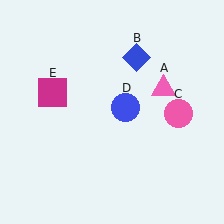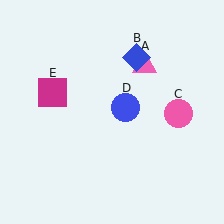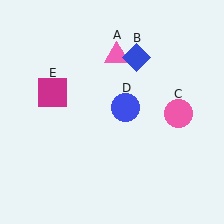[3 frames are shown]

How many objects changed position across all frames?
1 object changed position: pink triangle (object A).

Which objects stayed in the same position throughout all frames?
Blue diamond (object B) and pink circle (object C) and blue circle (object D) and magenta square (object E) remained stationary.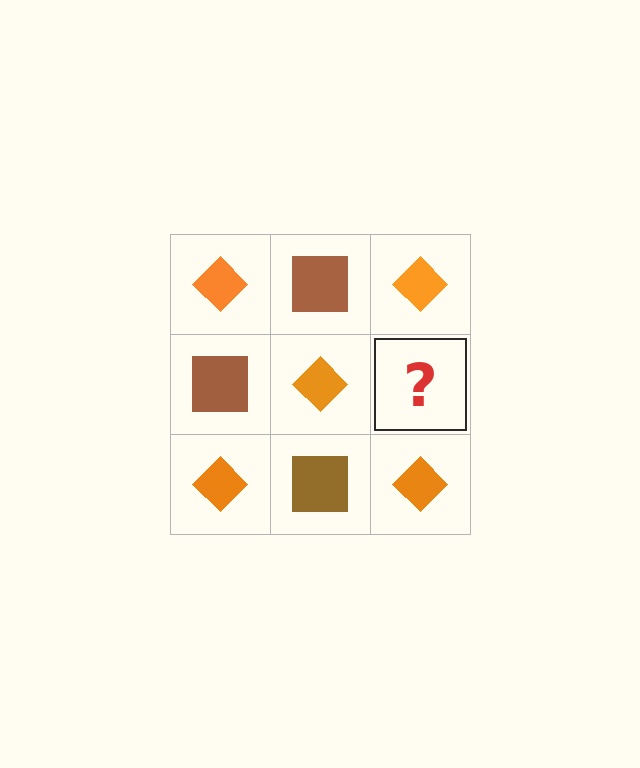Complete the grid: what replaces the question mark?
The question mark should be replaced with a brown square.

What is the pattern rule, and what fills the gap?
The rule is that it alternates orange diamond and brown square in a checkerboard pattern. The gap should be filled with a brown square.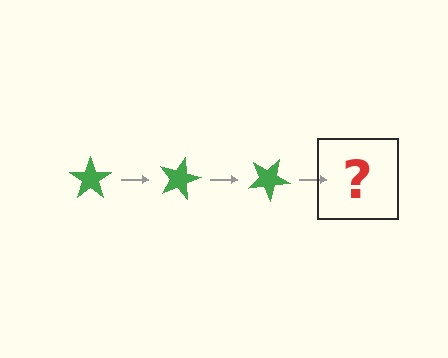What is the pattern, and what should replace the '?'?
The pattern is that the star rotates 15 degrees each step. The '?' should be a green star rotated 45 degrees.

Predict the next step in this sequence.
The next step is a green star rotated 45 degrees.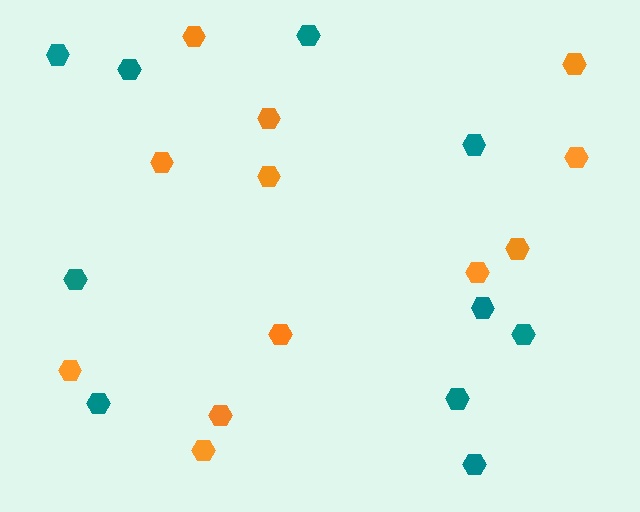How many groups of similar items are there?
There are 2 groups: one group of orange hexagons (12) and one group of teal hexagons (10).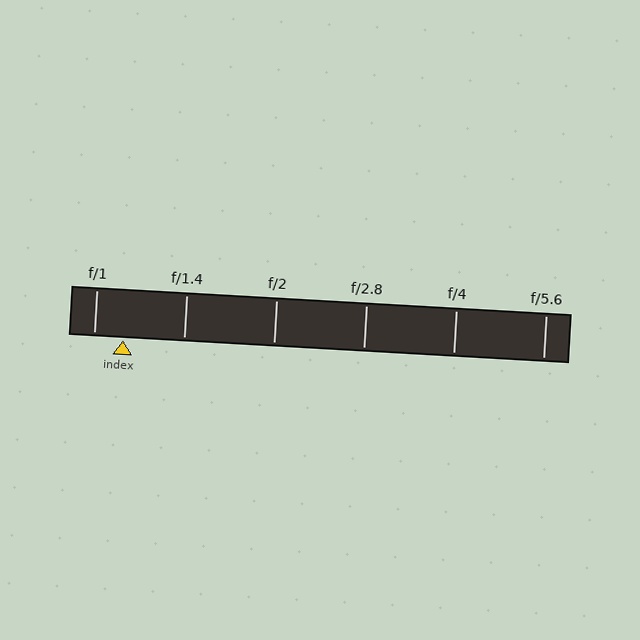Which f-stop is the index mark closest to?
The index mark is closest to f/1.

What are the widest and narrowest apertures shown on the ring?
The widest aperture shown is f/1 and the narrowest is f/5.6.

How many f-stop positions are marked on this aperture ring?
There are 6 f-stop positions marked.